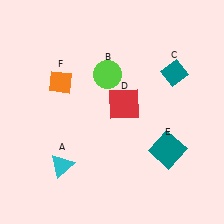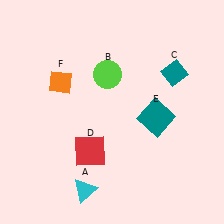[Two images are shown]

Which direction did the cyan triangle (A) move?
The cyan triangle (A) moved down.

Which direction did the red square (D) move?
The red square (D) moved down.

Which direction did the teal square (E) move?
The teal square (E) moved up.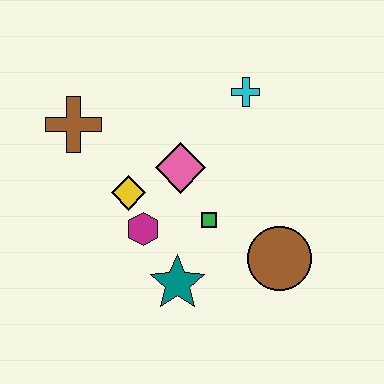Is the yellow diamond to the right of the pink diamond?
No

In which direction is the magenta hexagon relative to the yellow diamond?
The magenta hexagon is below the yellow diamond.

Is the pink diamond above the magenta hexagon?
Yes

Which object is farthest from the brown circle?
The brown cross is farthest from the brown circle.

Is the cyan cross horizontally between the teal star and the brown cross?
No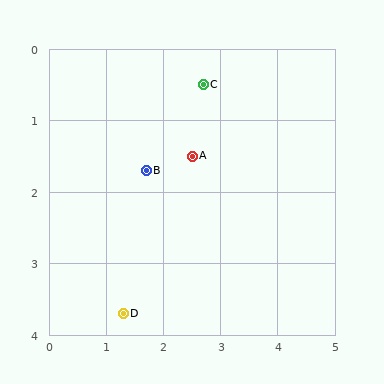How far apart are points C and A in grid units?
Points C and A are about 1.0 grid units apart.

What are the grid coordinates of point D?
Point D is at approximately (1.3, 3.7).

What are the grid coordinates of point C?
Point C is at approximately (2.7, 0.5).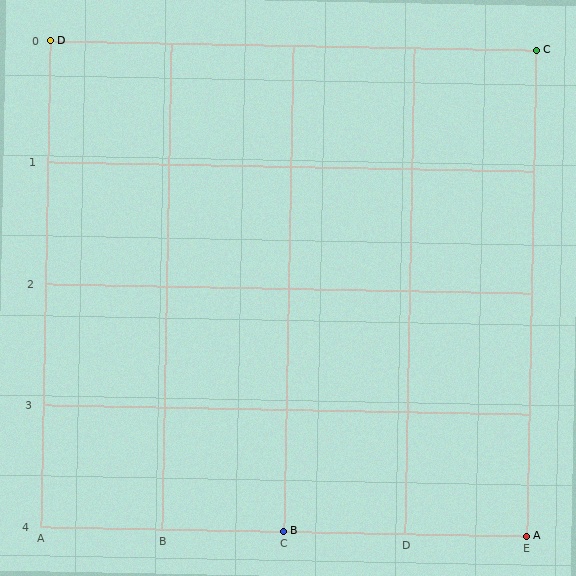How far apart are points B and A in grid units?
Points B and A are 2 columns apart.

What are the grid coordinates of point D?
Point D is at grid coordinates (A, 0).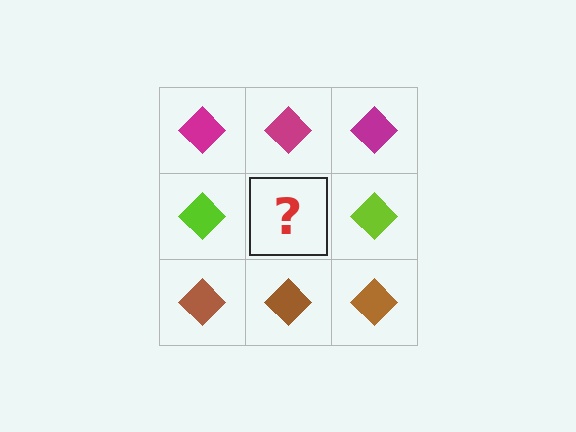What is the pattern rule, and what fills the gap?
The rule is that each row has a consistent color. The gap should be filled with a lime diamond.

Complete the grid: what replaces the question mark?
The question mark should be replaced with a lime diamond.